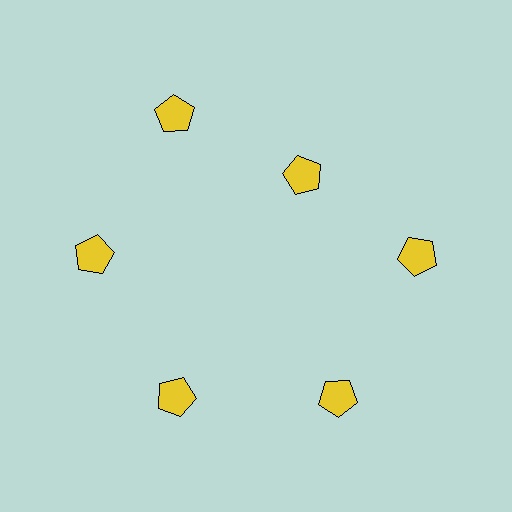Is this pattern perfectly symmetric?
No. The 6 yellow pentagons are arranged in a ring, but one element near the 1 o'clock position is pulled inward toward the center, breaking the 6-fold rotational symmetry.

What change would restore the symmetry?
The symmetry would be restored by moving it outward, back onto the ring so that all 6 pentagons sit at equal angles and equal distance from the center.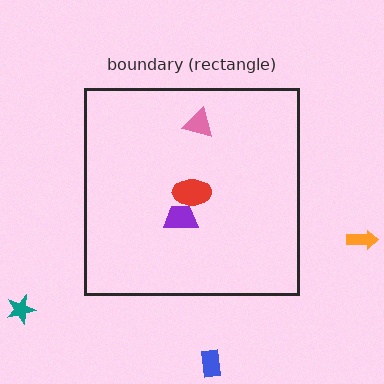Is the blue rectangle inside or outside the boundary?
Outside.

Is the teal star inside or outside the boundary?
Outside.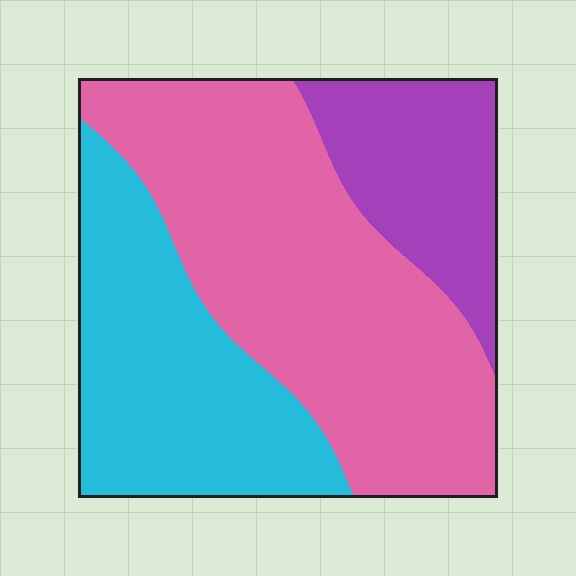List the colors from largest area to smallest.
From largest to smallest: pink, cyan, purple.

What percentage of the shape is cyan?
Cyan covers roughly 30% of the shape.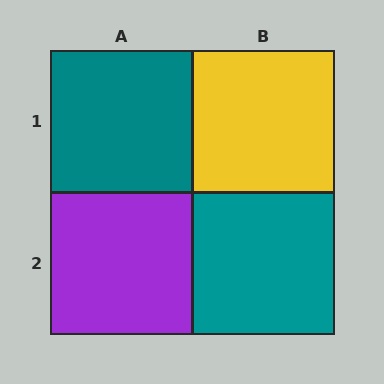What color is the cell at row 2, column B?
Teal.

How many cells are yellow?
1 cell is yellow.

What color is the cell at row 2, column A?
Purple.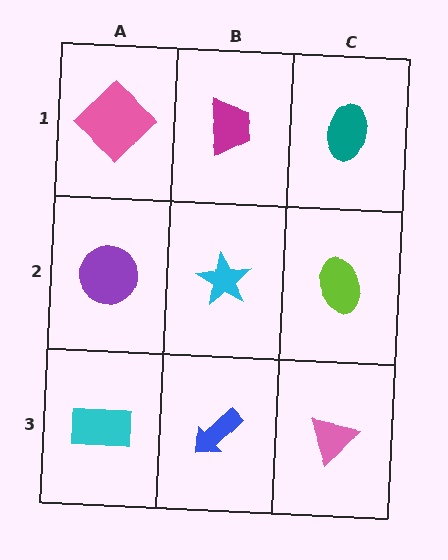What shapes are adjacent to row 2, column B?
A magenta trapezoid (row 1, column B), a blue arrow (row 3, column B), a purple circle (row 2, column A), a lime ellipse (row 2, column C).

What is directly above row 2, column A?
A pink diamond.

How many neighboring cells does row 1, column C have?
2.